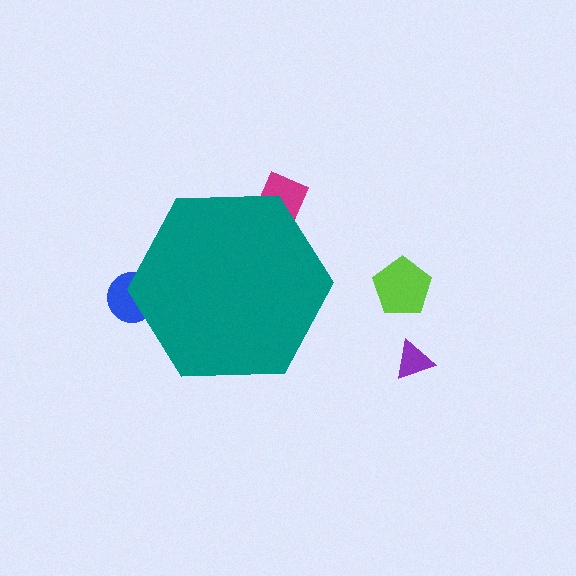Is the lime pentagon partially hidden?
No, the lime pentagon is fully visible.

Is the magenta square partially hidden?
Yes, the magenta square is partially hidden behind the teal hexagon.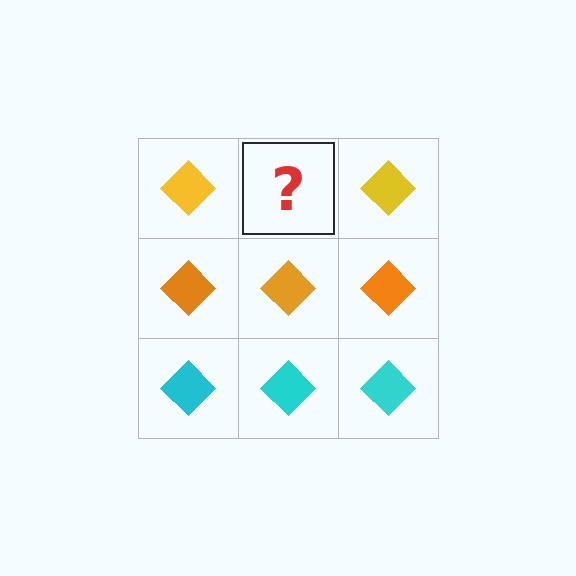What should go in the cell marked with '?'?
The missing cell should contain a yellow diamond.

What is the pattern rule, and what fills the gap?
The rule is that each row has a consistent color. The gap should be filled with a yellow diamond.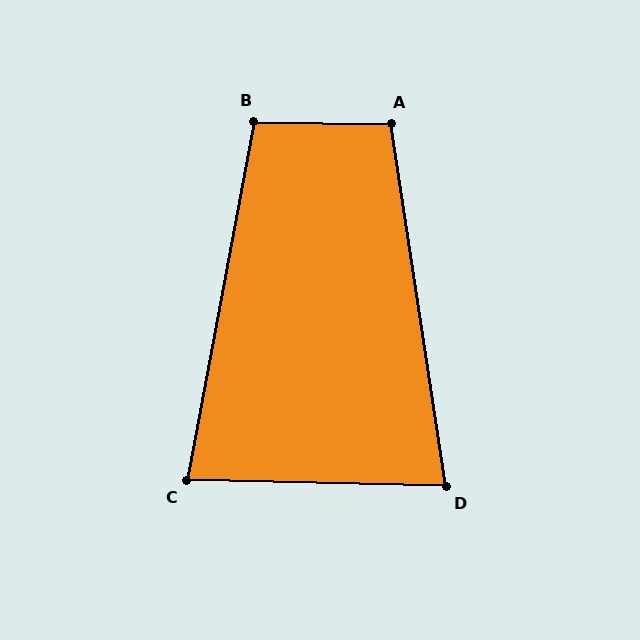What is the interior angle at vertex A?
Approximately 99 degrees (obtuse).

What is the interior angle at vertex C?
Approximately 81 degrees (acute).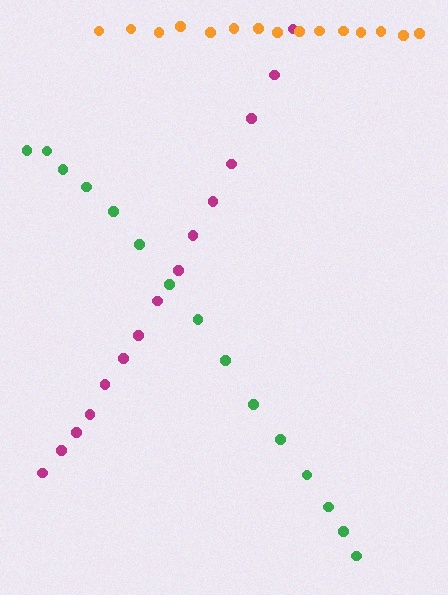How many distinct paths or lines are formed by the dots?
There are 3 distinct paths.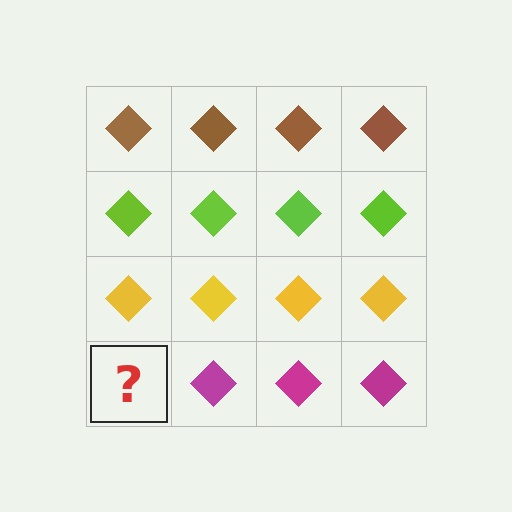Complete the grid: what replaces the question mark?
The question mark should be replaced with a magenta diamond.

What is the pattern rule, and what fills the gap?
The rule is that each row has a consistent color. The gap should be filled with a magenta diamond.